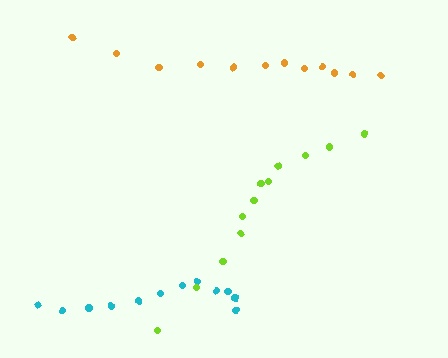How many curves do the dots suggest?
There are 3 distinct paths.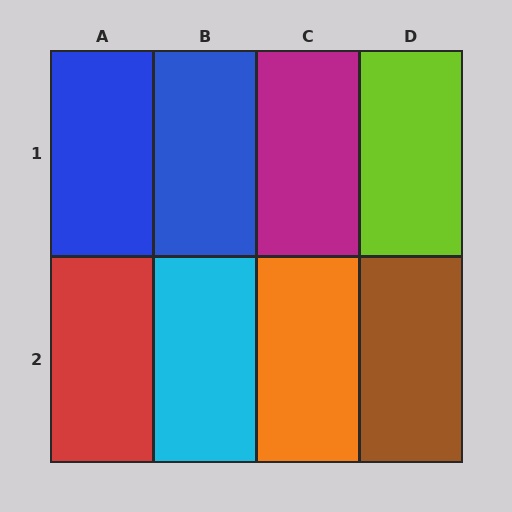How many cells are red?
1 cell is red.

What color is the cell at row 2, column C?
Orange.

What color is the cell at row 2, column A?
Red.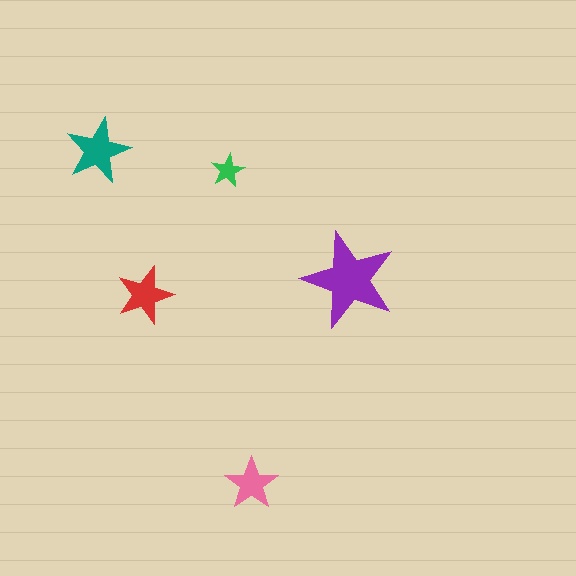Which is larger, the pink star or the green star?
The pink one.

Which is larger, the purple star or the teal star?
The purple one.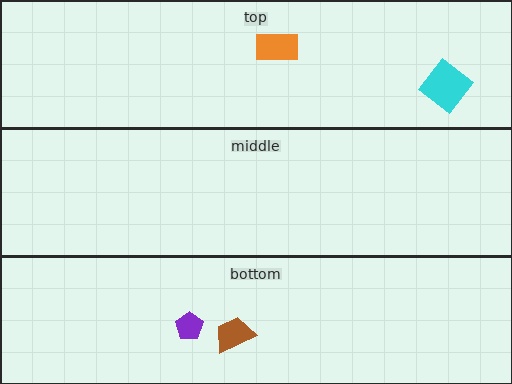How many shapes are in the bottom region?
2.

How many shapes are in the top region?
2.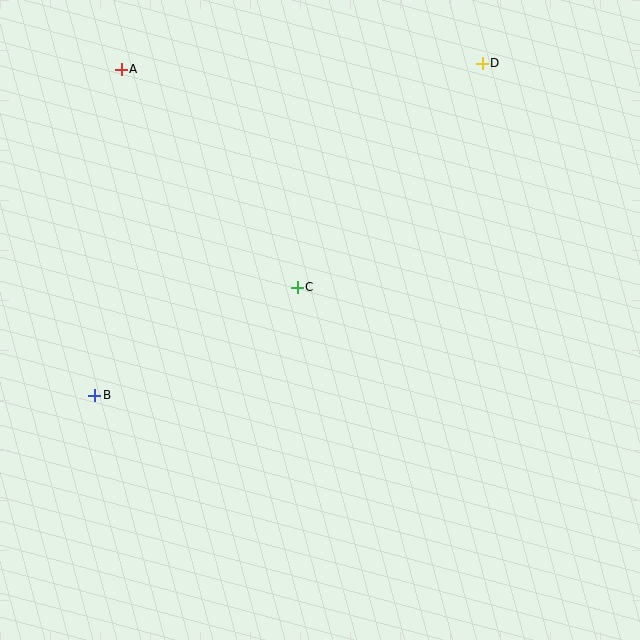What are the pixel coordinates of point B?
Point B is at (95, 395).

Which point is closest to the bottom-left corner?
Point B is closest to the bottom-left corner.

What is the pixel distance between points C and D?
The distance between C and D is 291 pixels.